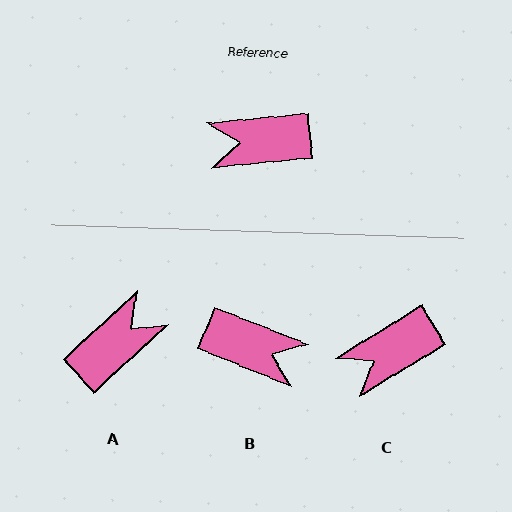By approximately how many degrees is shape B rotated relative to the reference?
Approximately 153 degrees counter-clockwise.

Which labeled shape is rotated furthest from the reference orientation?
B, about 153 degrees away.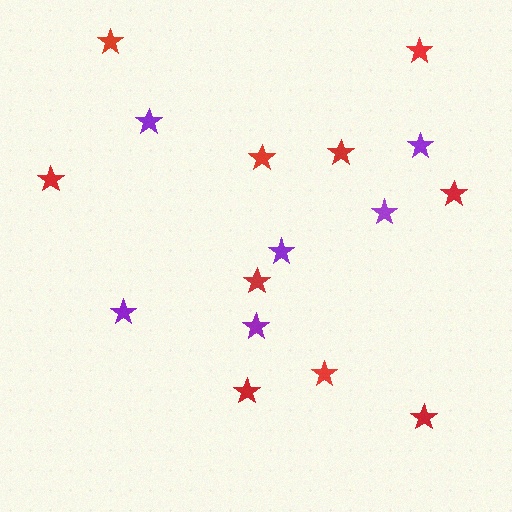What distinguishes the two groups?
There are 2 groups: one group of purple stars (6) and one group of red stars (10).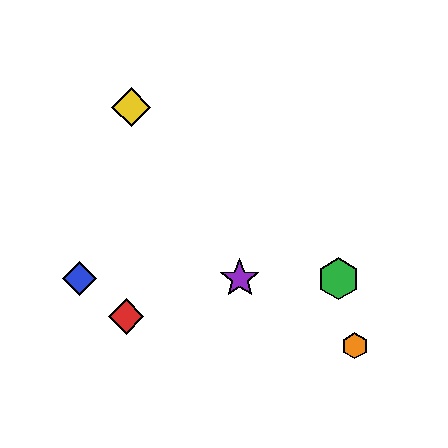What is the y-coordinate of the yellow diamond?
The yellow diamond is at y≈107.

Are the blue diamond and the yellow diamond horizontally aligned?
No, the blue diamond is at y≈279 and the yellow diamond is at y≈107.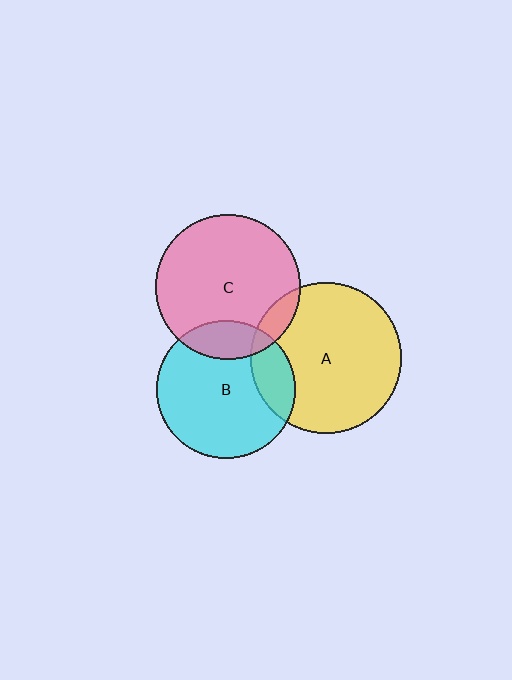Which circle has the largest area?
Circle A (yellow).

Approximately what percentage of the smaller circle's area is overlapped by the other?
Approximately 10%.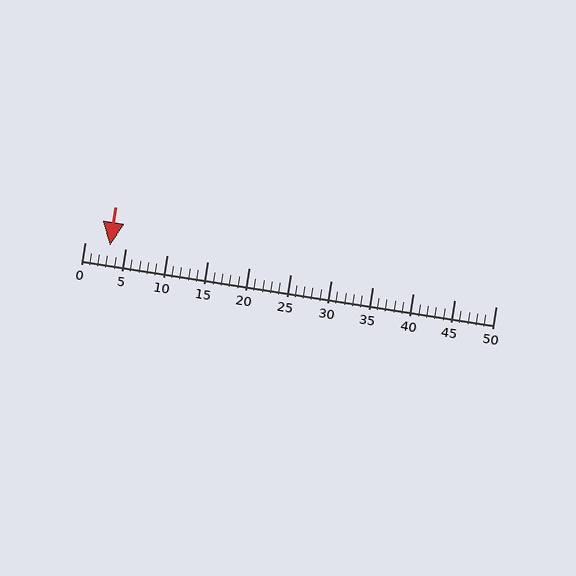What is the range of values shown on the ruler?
The ruler shows values from 0 to 50.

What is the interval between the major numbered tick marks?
The major tick marks are spaced 5 units apart.